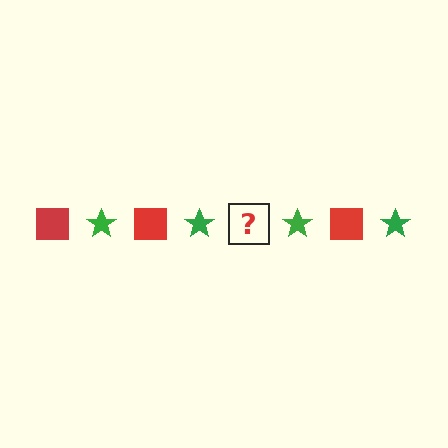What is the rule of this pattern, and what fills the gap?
The rule is that the pattern alternates between red square and green star. The gap should be filled with a red square.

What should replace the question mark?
The question mark should be replaced with a red square.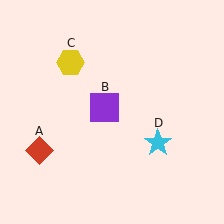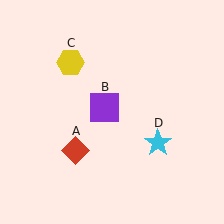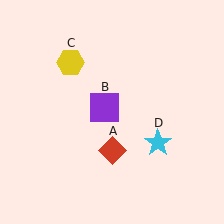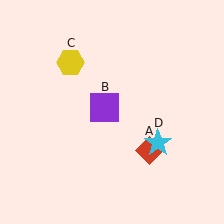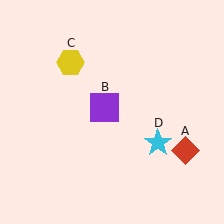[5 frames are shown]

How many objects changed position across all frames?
1 object changed position: red diamond (object A).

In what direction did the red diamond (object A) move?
The red diamond (object A) moved right.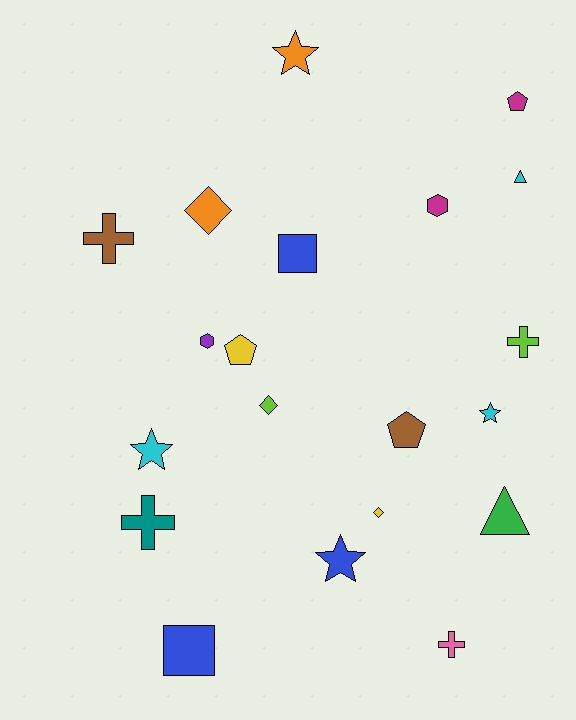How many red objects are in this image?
There are no red objects.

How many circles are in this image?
There are no circles.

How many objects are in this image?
There are 20 objects.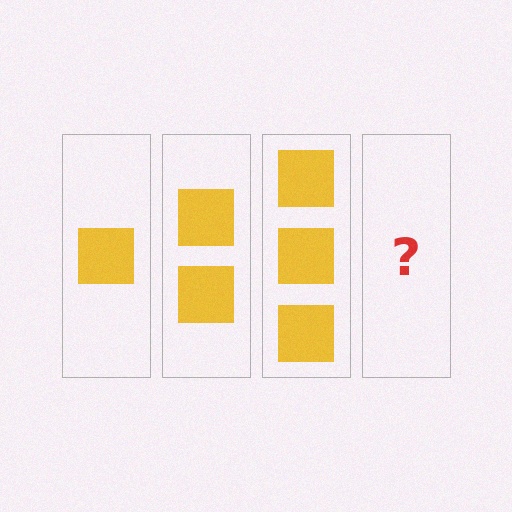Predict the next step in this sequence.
The next step is 4 squares.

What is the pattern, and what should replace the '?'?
The pattern is that each step adds one more square. The '?' should be 4 squares.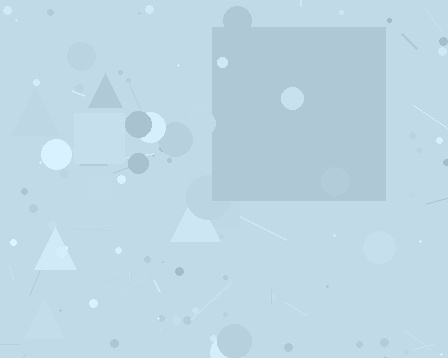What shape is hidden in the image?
A square is hidden in the image.